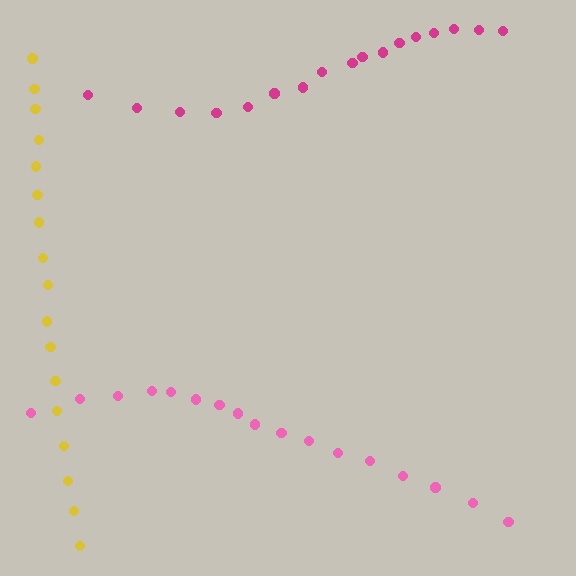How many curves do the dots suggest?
There are 3 distinct paths.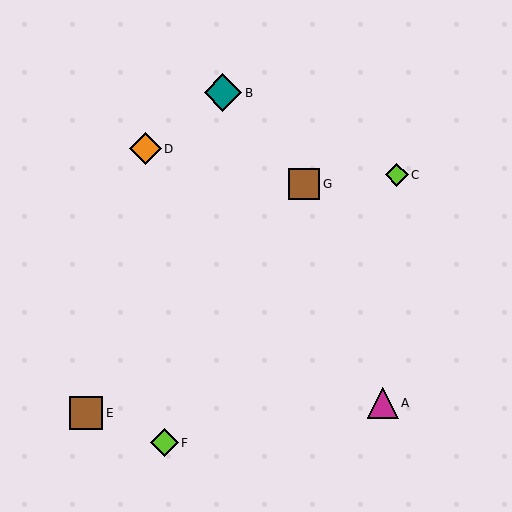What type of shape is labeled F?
Shape F is a lime diamond.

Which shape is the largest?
The teal diamond (labeled B) is the largest.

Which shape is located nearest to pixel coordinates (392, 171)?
The lime diamond (labeled C) at (397, 175) is nearest to that location.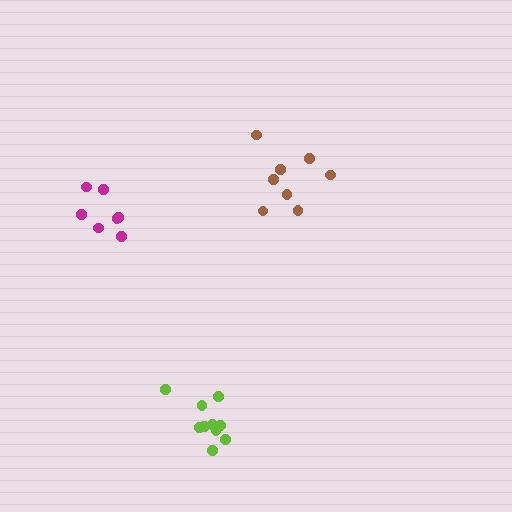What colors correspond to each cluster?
The clusters are colored: lime, brown, magenta.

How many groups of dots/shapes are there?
There are 3 groups.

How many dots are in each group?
Group 1: 10 dots, Group 2: 8 dots, Group 3: 7 dots (25 total).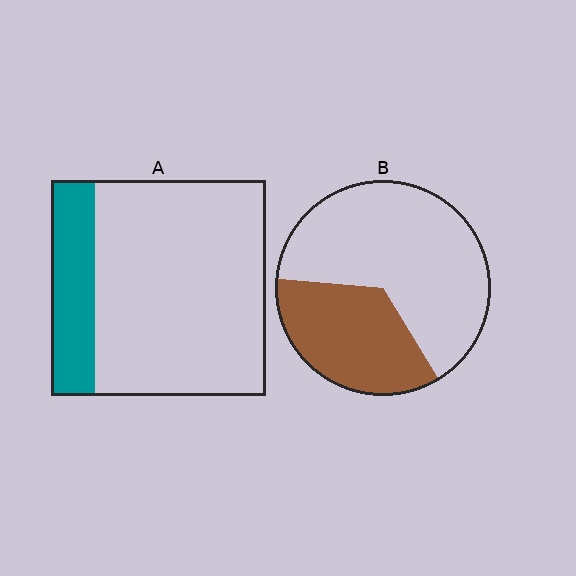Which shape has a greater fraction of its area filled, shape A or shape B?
Shape B.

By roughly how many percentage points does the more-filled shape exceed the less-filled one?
By roughly 15 percentage points (B over A).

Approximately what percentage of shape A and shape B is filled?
A is approximately 20% and B is approximately 35%.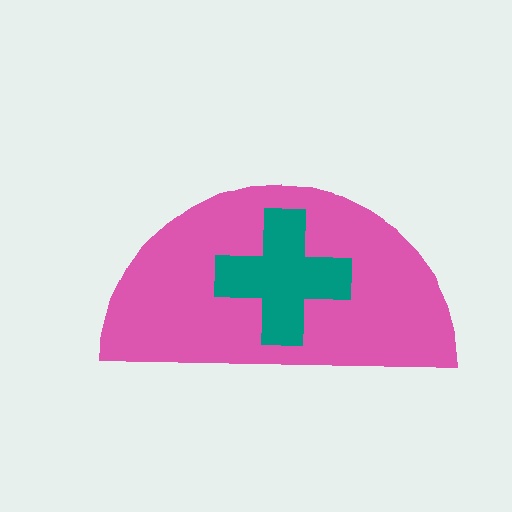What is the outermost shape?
The pink semicircle.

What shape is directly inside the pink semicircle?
The teal cross.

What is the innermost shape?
The teal cross.